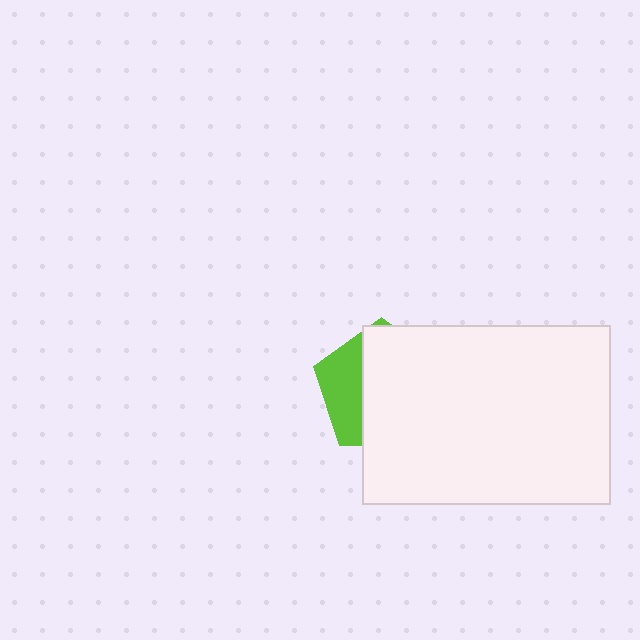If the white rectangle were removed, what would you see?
You would see the complete lime pentagon.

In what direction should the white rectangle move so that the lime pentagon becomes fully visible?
The white rectangle should move right. That is the shortest direction to clear the overlap and leave the lime pentagon fully visible.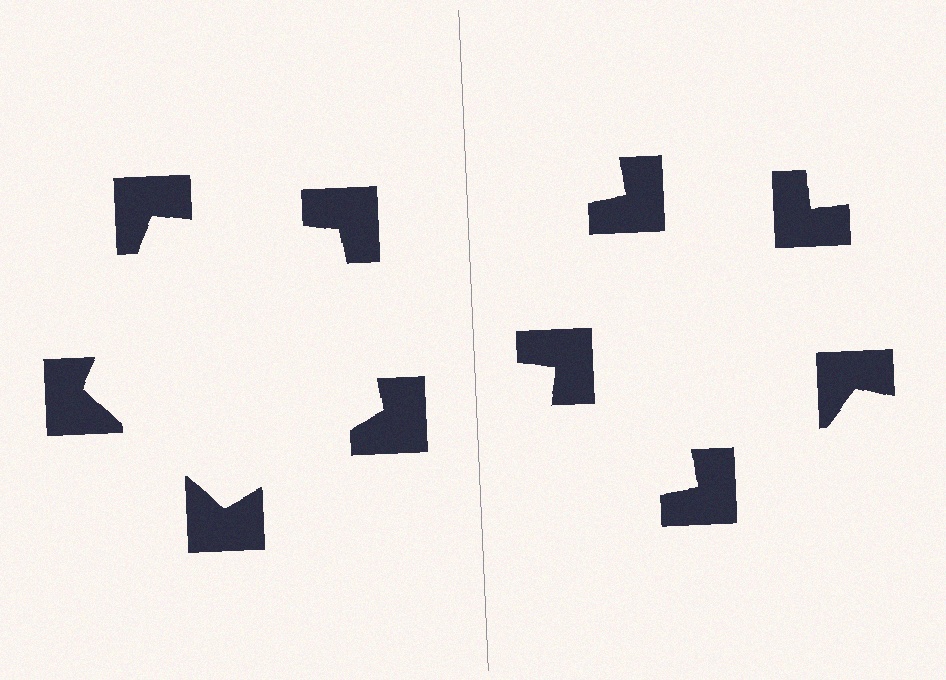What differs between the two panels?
The notched squares are positioned identically on both sides; only the wedge orientations differ. On the left they align to a pentagon; on the right they are misaligned.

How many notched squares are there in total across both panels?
10 — 5 on each side.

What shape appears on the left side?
An illusory pentagon.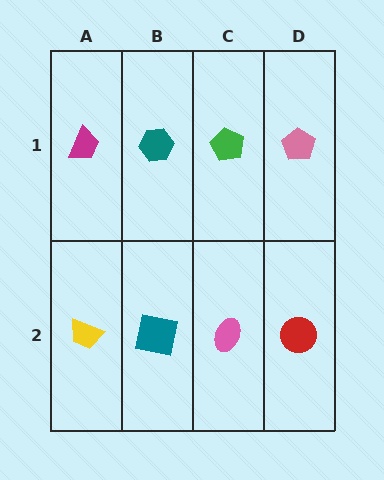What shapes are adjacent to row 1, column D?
A red circle (row 2, column D), a green pentagon (row 1, column C).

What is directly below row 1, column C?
A pink ellipse.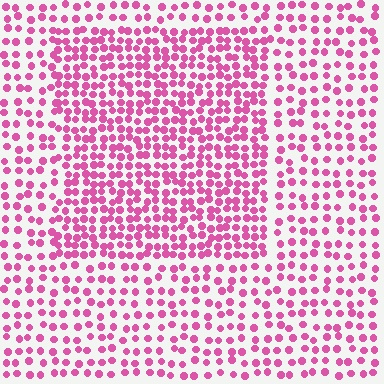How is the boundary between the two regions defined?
The boundary is defined by a change in element density (approximately 1.8x ratio). All elements are the same color, size, and shape.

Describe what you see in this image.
The image contains small pink elements arranged at two different densities. A rectangle-shaped region is visible where the elements are more densely packed than the surrounding area.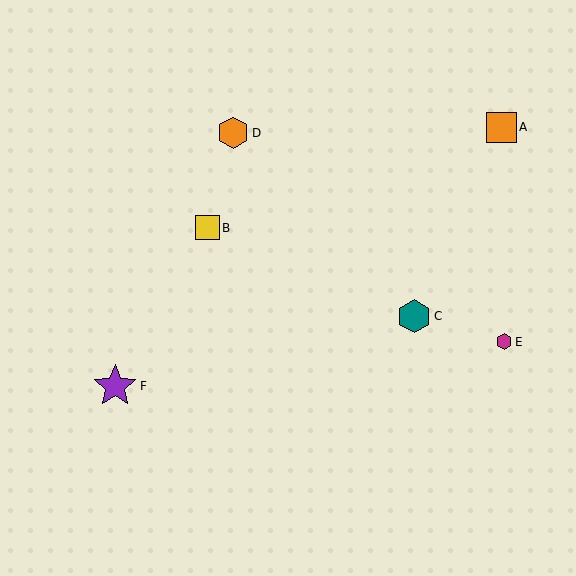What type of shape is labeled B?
Shape B is a yellow square.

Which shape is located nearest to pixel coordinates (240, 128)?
The orange hexagon (labeled D) at (233, 133) is nearest to that location.